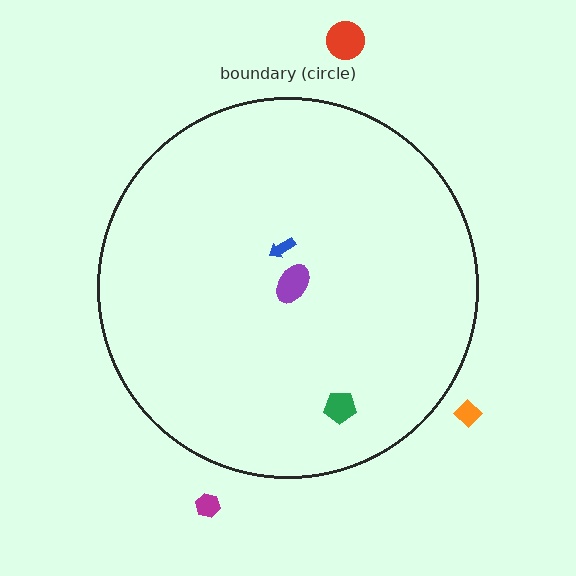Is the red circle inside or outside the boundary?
Outside.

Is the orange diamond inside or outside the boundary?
Outside.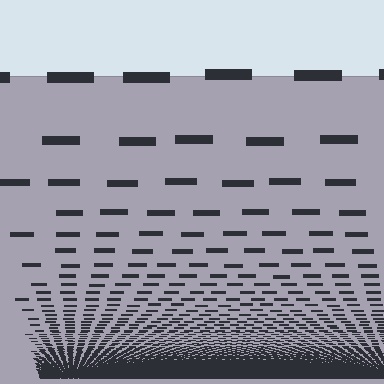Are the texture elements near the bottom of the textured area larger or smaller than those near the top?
Smaller. The gradient is inverted — elements near the bottom are smaller and denser.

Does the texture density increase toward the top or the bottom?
Density increases toward the bottom.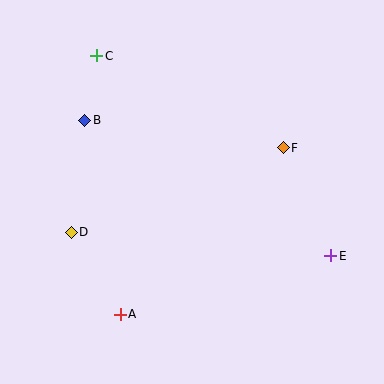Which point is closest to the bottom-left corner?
Point A is closest to the bottom-left corner.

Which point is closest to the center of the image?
Point F at (283, 148) is closest to the center.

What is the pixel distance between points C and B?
The distance between C and B is 65 pixels.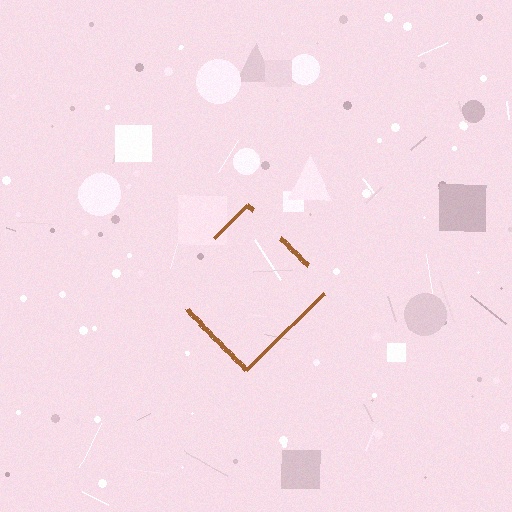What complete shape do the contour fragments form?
The contour fragments form a diamond.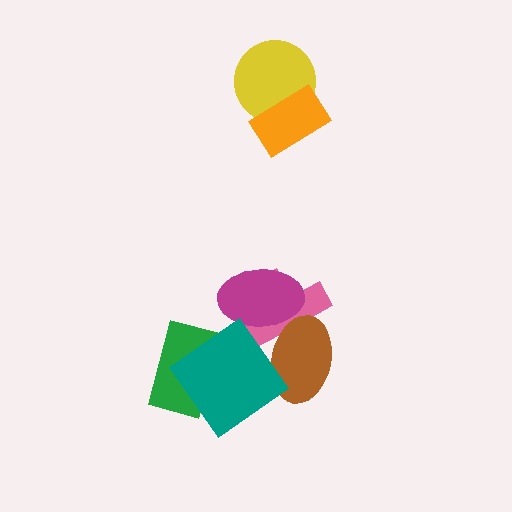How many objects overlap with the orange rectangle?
1 object overlaps with the orange rectangle.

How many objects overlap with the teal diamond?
2 objects overlap with the teal diamond.